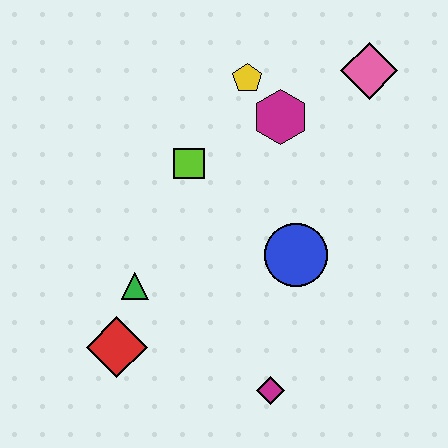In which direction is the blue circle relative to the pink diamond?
The blue circle is below the pink diamond.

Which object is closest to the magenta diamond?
The blue circle is closest to the magenta diamond.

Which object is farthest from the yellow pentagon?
The magenta diamond is farthest from the yellow pentagon.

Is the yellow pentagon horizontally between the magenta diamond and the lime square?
Yes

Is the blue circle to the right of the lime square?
Yes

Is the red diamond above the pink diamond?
No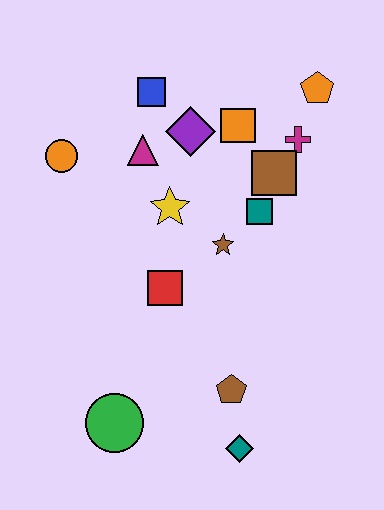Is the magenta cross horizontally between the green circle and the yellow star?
No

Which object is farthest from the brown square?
The green circle is farthest from the brown square.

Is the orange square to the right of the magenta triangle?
Yes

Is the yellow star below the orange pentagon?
Yes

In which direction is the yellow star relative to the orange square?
The yellow star is below the orange square.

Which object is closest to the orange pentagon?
The magenta cross is closest to the orange pentagon.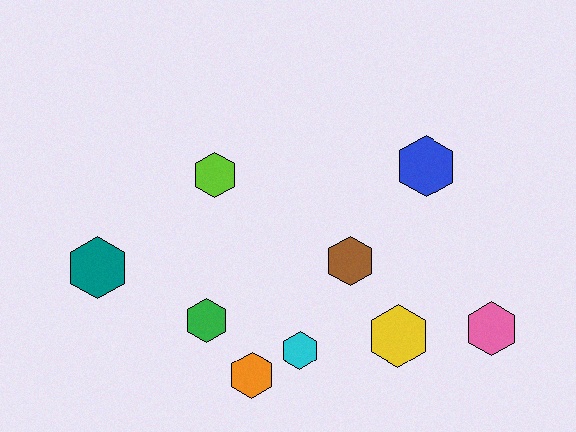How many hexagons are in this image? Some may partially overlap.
There are 9 hexagons.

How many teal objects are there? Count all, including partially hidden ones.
There is 1 teal object.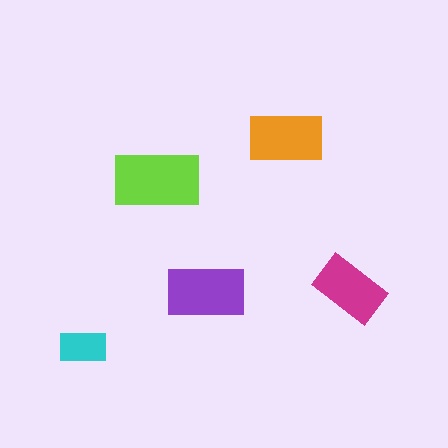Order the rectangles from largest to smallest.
the lime one, the purple one, the orange one, the magenta one, the cyan one.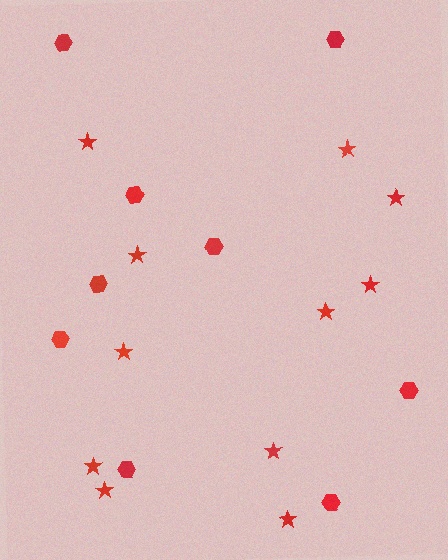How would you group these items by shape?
There are 2 groups: one group of stars (11) and one group of hexagons (9).